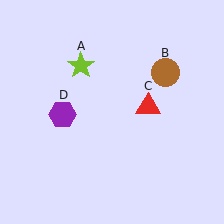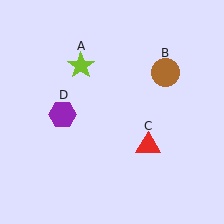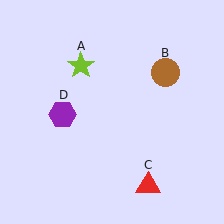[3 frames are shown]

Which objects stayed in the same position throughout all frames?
Lime star (object A) and brown circle (object B) and purple hexagon (object D) remained stationary.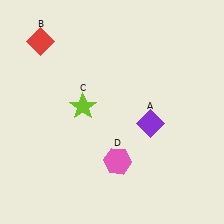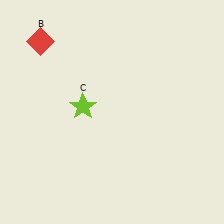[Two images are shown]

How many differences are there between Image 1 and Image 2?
There are 2 differences between the two images.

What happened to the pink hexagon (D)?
The pink hexagon (D) was removed in Image 2. It was in the bottom-right area of Image 1.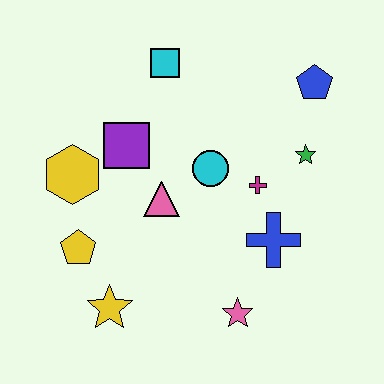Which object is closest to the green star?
The magenta cross is closest to the green star.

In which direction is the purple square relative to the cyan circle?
The purple square is to the left of the cyan circle.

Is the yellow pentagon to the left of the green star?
Yes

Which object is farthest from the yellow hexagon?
The blue pentagon is farthest from the yellow hexagon.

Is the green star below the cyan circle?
No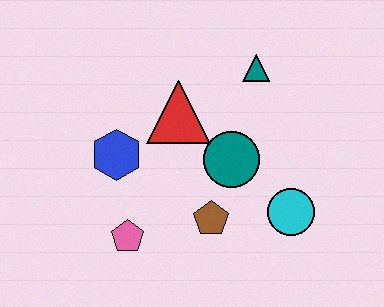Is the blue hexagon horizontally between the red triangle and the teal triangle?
No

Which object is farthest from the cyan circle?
The blue hexagon is farthest from the cyan circle.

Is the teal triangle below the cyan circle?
No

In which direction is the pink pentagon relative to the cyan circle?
The pink pentagon is to the left of the cyan circle.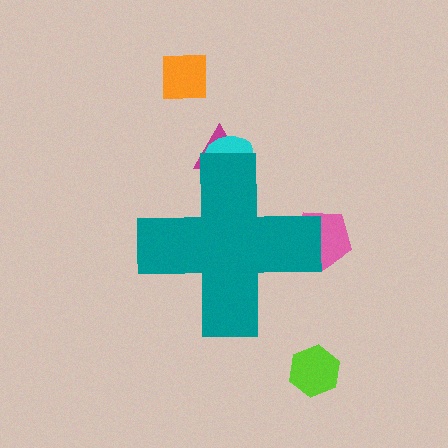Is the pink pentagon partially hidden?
Yes, the pink pentagon is partially hidden behind the teal cross.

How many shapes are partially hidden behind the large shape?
3 shapes are partially hidden.